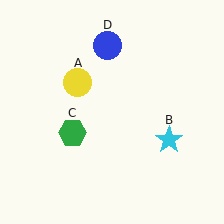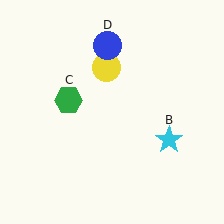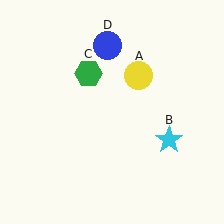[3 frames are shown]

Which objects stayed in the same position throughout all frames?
Cyan star (object B) and blue circle (object D) remained stationary.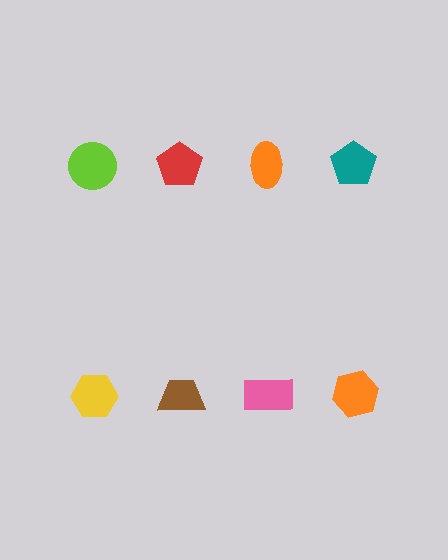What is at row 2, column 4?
An orange hexagon.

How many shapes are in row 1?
4 shapes.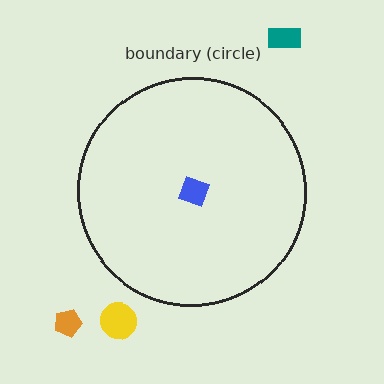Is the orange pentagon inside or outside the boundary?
Outside.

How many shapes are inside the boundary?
1 inside, 3 outside.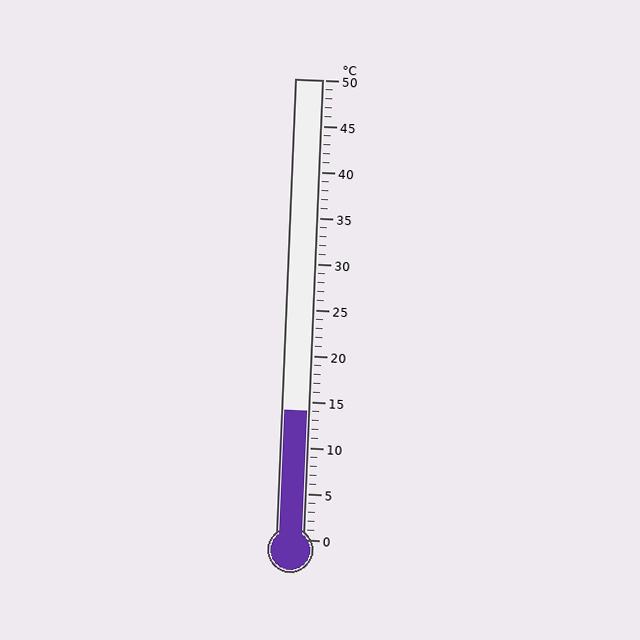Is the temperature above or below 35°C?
The temperature is below 35°C.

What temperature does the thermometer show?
The thermometer shows approximately 14°C.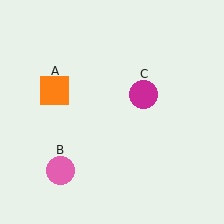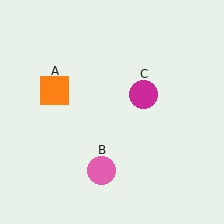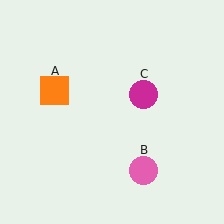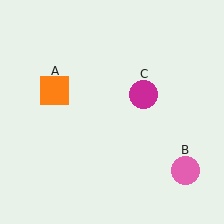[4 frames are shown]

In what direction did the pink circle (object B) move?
The pink circle (object B) moved right.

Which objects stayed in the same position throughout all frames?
Orange square (object A) and magenta circle (object C) remained stationary.